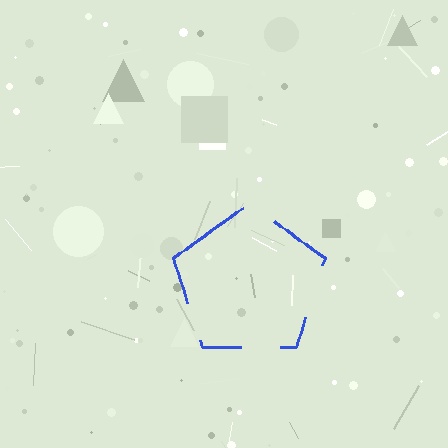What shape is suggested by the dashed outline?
The dashed outline suggests a pentagon.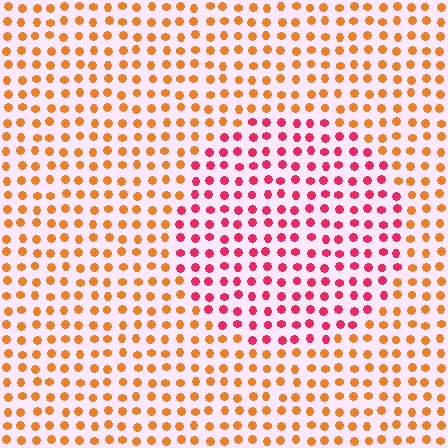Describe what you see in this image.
The image is filled with small orange elements in a uniform arrangement. A circle-shaped region is visible where the elements are tinted to a slightly different hue, forming a subtle color boundary.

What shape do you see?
I see a circle.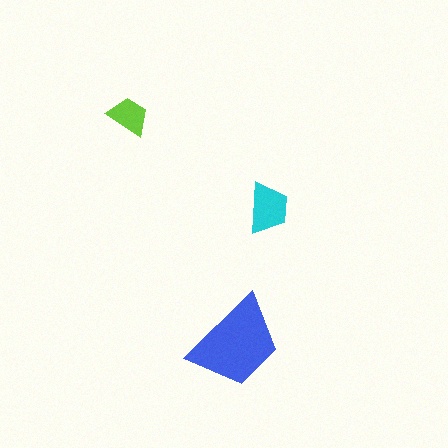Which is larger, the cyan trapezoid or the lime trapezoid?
The cyan one.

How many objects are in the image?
There are 3 objects in the image.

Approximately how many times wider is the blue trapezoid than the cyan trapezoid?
About 2 times wider.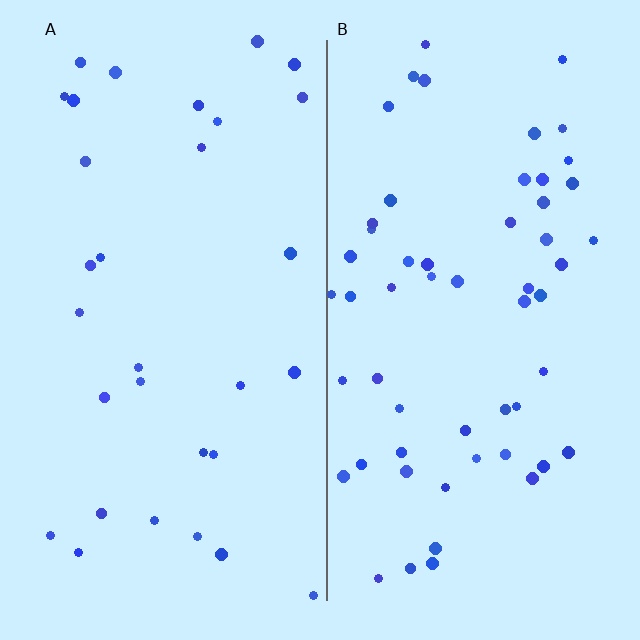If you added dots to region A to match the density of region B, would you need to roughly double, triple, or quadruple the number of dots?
Approximately double.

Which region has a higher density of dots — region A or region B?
B (the right).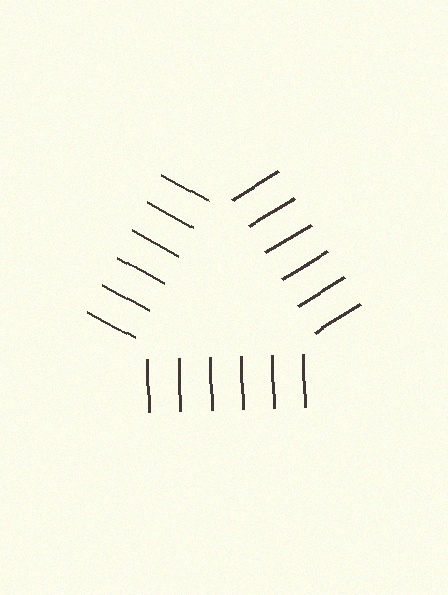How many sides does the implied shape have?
3 sides — the line-ends trace a triangle.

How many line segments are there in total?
18 — 6 along each of the 3 edges.